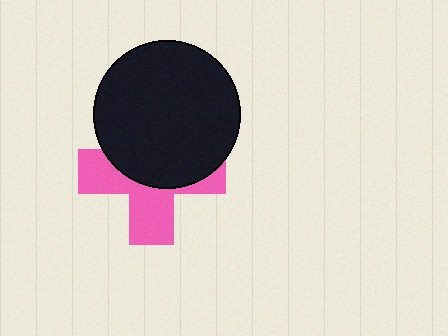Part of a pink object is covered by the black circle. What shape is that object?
It is a cross.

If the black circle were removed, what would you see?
You would see the complete pink cross.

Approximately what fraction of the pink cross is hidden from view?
Roughly 53% of the pink cross is hidden behind the black circle.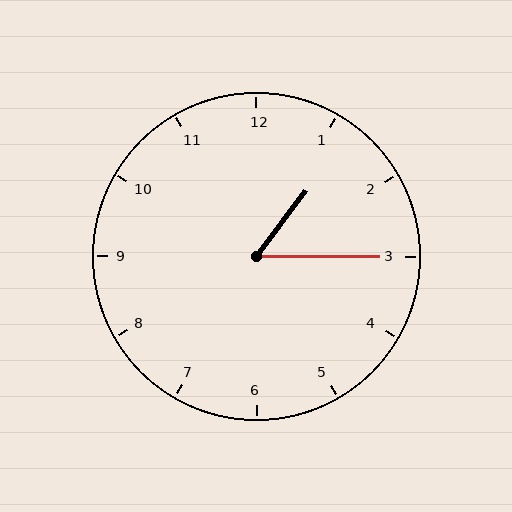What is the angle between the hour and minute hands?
Approximately 52 degrees.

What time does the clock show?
1:15.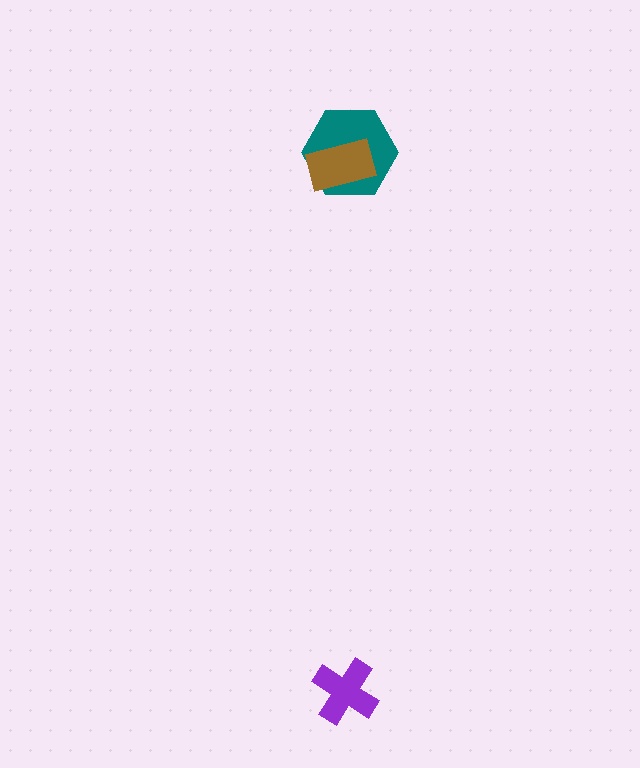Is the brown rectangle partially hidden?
No, no other shape covers it.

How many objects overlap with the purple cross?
0 objects overlap with the purple cross.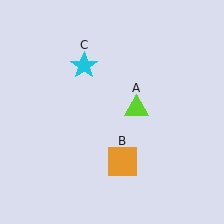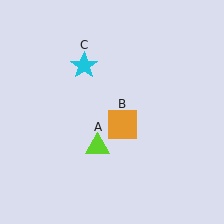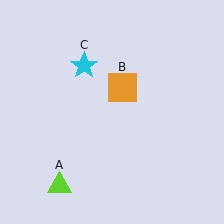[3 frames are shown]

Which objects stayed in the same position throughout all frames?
Cyan star (object C) remained stationary.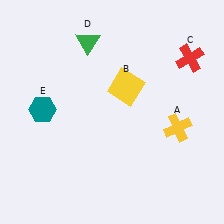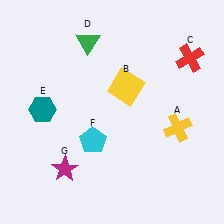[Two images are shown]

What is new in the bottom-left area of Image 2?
A cyan pentagon (F) was added in the bottom-left area of Image 2.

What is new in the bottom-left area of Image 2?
A magenta star (G) was added in the bottom-left area of Image 2.